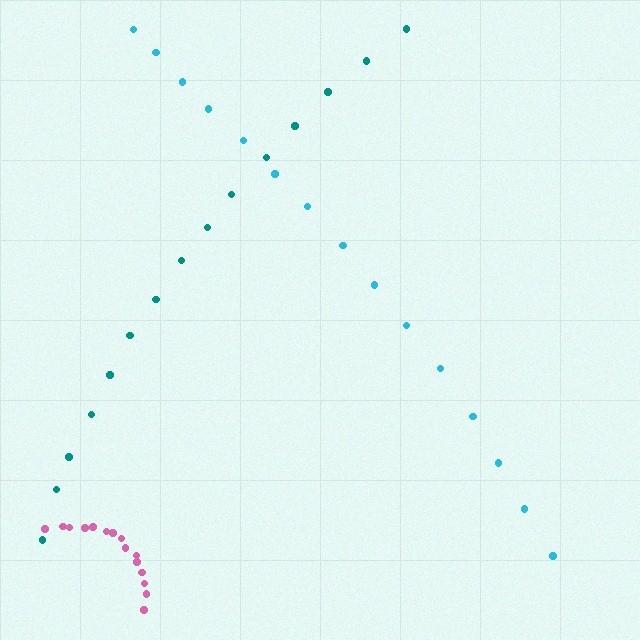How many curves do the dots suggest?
There are 3 distinct paths.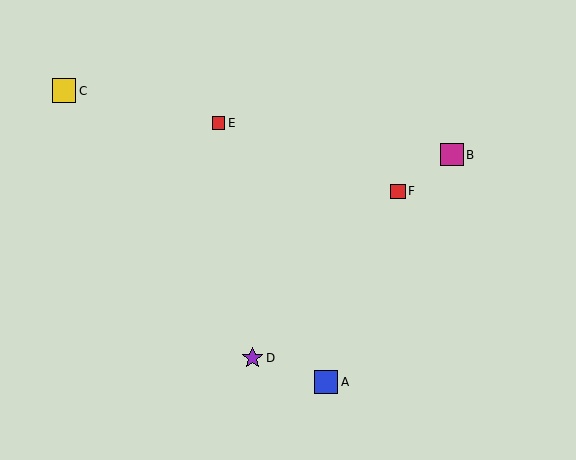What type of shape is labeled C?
Shape C is a yellow square.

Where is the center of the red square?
The center of the red square is at (398, 191).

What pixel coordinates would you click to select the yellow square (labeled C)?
Click at (64, 91) to select the yellow square C.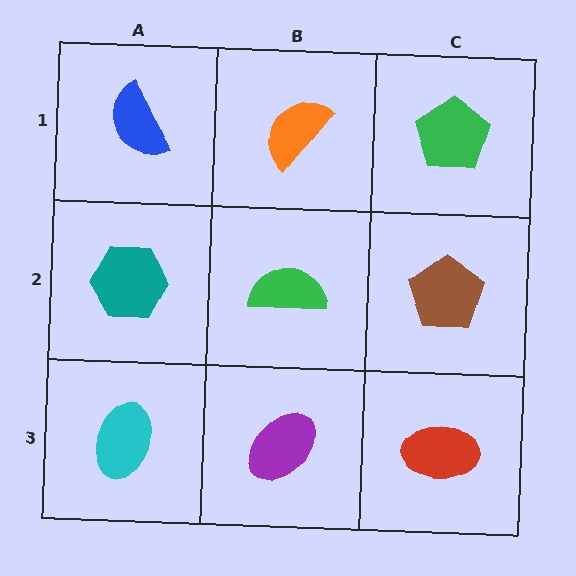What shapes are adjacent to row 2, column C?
A green pentagon (row 1, column C), a red ellipse (row 3, column C), a green semicircle (row 2, column B).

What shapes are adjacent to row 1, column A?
A teal hexagon (row 2, column A), an orange semicircle (row 1, column B).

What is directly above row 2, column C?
A green pentagon.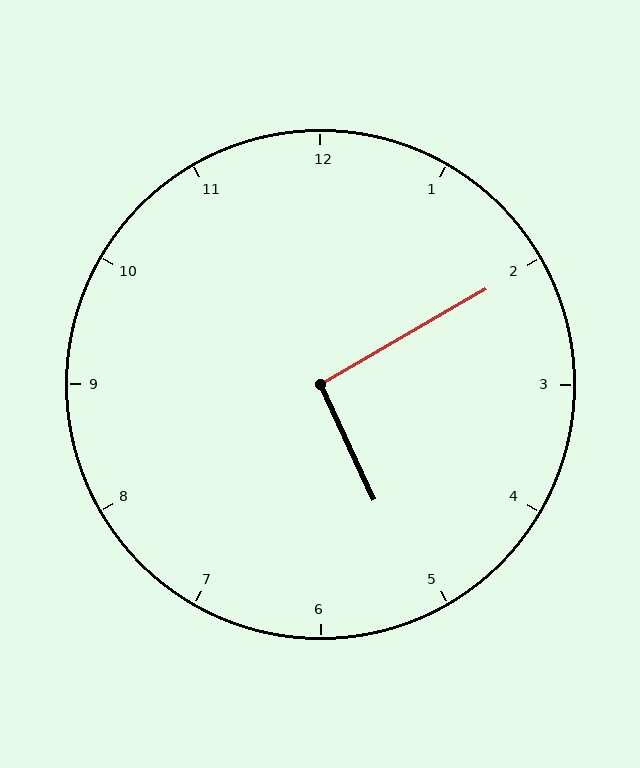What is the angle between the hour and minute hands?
Approximately 95 degrees.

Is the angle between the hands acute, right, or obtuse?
It is right.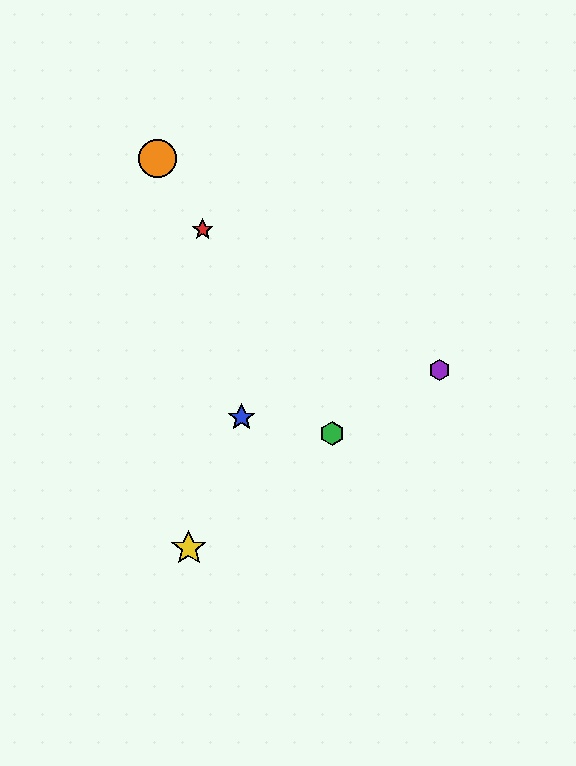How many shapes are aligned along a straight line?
3 shapes (the red star, the green hexagon, the orange circle) are aligned along a straight line.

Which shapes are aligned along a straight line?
The red star, the green hexagon, the orange circle are aligned along a straight line.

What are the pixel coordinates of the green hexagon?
The green hexagon is at (332, 433).